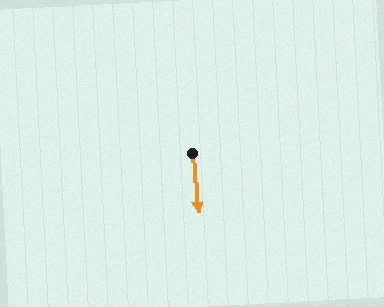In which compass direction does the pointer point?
South.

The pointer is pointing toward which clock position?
Roughly 6 o'clock.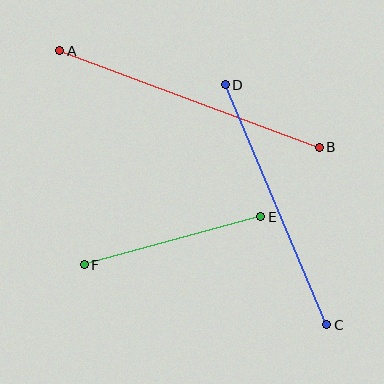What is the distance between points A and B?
The distance is approximately 276 pixels.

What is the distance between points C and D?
The distance is approximately 261 pixels.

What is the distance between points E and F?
The distance is approximately 183 pixels.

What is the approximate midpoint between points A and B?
The midpoint is at approximately (189, 99) pixels.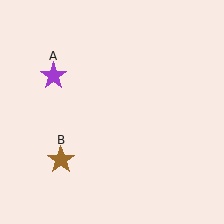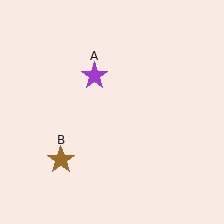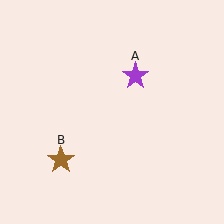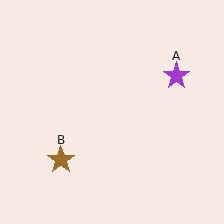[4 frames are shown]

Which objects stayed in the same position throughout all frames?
Brown star (object B) remained stationary.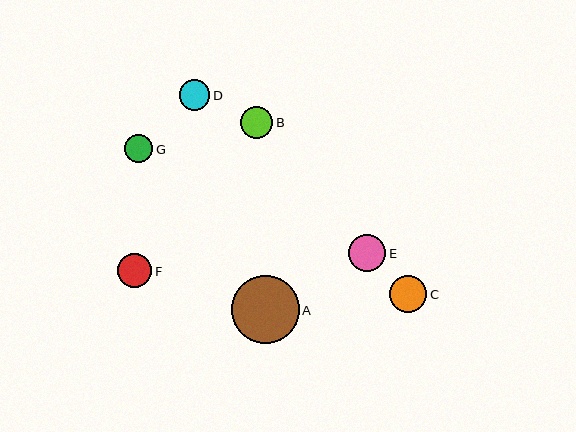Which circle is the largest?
Circle A is the largest with a size of approximately 68 pixels.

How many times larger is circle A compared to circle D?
Circle A is approximately 2.2 times the size of circle D.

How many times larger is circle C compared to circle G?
Circle C is approximately 1.4 times the size of circle G.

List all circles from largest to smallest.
From largest to smallest: A, C, E, F, B, D, G.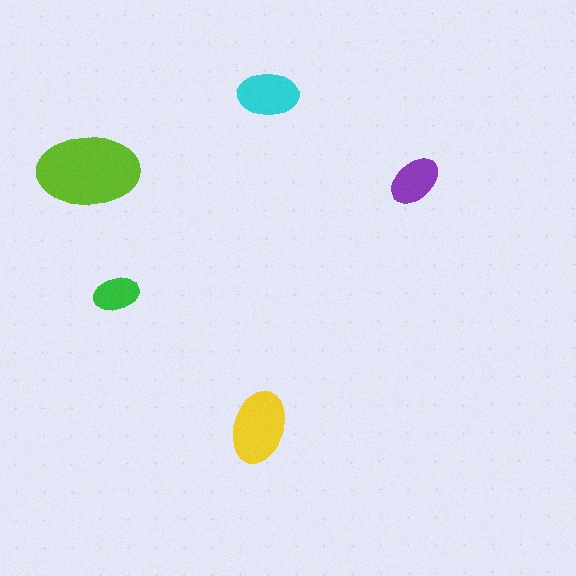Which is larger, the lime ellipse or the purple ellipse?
The lime one.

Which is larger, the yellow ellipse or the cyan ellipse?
The yellow one.